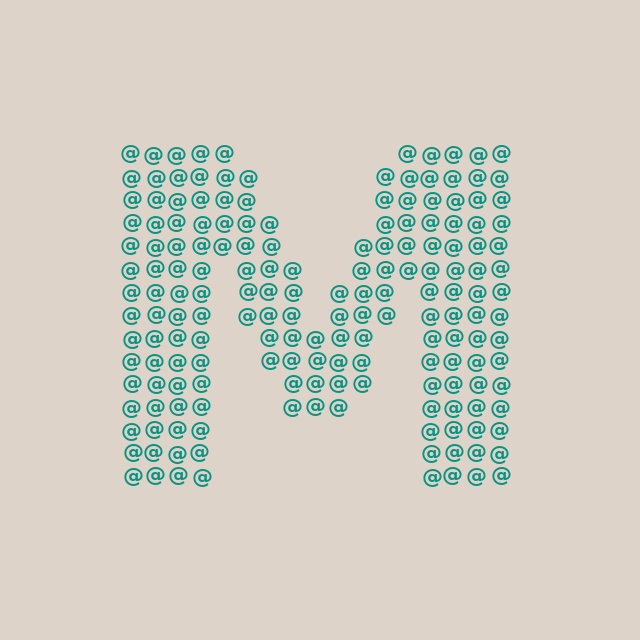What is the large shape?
The large shape is the letter M.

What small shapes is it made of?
It is made of small at signs.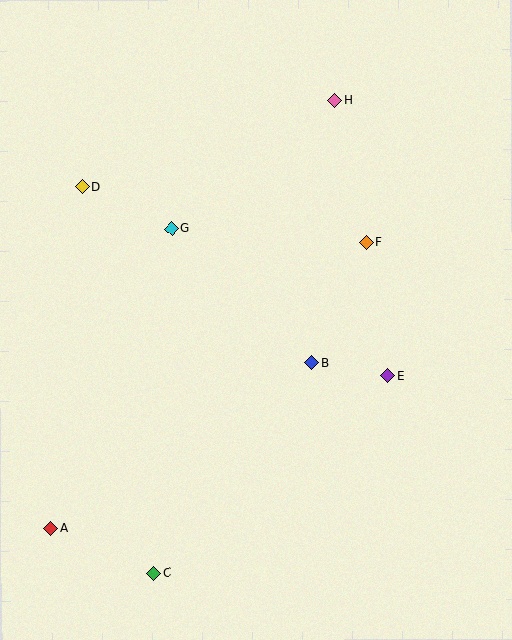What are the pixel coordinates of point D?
Point D is at (82, 187).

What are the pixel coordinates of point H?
Point H is at (334, 100).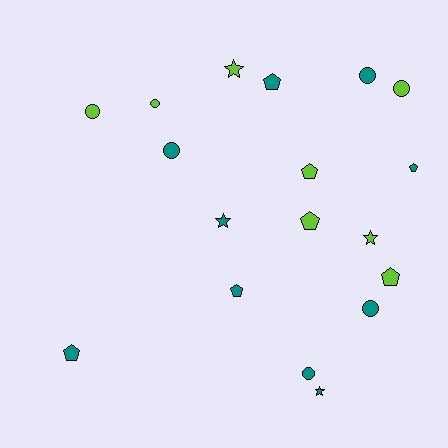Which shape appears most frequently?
Circle, with 7 objects.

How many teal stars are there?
There are 2 teal stars.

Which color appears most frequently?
Teal, with 10 objects.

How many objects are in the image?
There are 18 objects.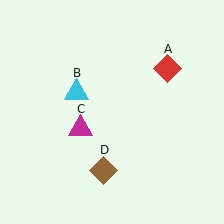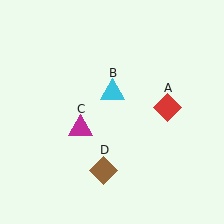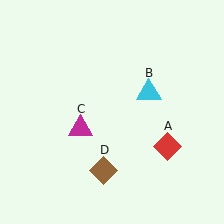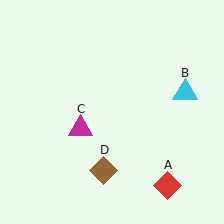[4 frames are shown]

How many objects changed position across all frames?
2 objects changed position: red diamond (object A), cyan triangle (object B).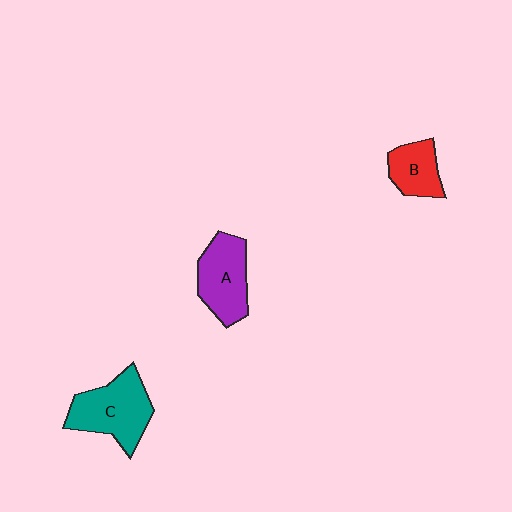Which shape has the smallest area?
Shape B (red).